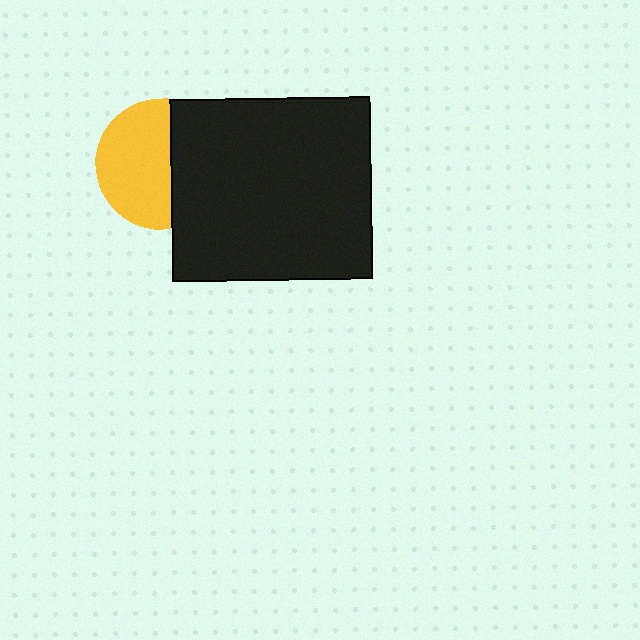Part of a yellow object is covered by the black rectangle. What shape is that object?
It is a circle.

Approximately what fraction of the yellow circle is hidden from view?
Roughly 40% of the yellow circle is hidden behind the black rectangle.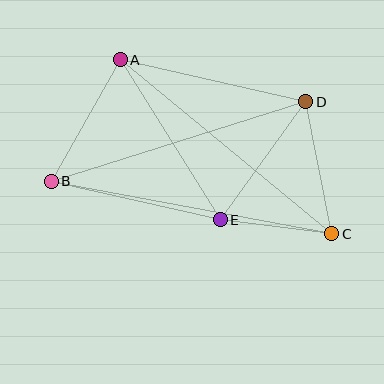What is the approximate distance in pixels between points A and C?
The distance between A and C is approximately 274 pixels.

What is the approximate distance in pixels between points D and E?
The distance between D and E is approximately 146 pixels.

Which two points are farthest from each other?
Points B and C are farthest from each other.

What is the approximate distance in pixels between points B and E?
The distance between B and E is approximately 173 pixels.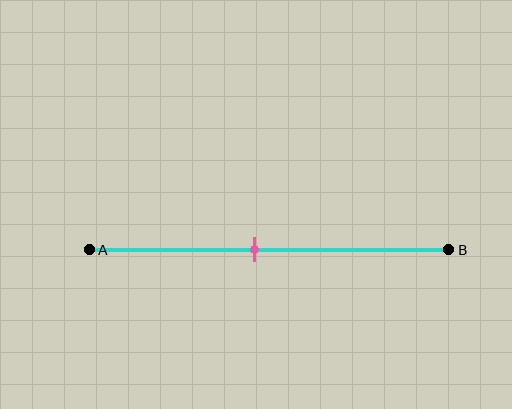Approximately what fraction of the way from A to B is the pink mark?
The pink mark is approximately 45% of the way from A to B.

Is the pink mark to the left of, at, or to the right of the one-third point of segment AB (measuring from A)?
The pink mark is to the right of the one-third point of segment AB.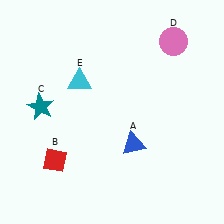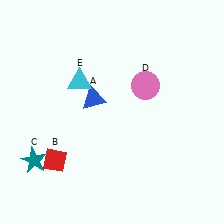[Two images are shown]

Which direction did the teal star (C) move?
The teal star (C) moved down.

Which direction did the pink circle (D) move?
The pink circle (D) moved down.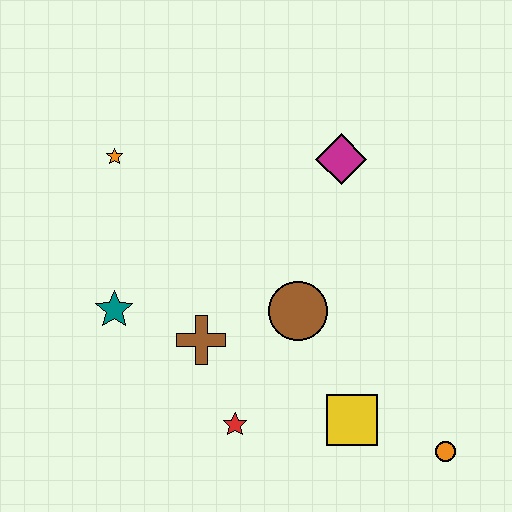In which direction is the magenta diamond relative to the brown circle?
The magenta diamond is above the brown circle.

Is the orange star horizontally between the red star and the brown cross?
No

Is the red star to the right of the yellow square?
No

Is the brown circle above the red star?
Yes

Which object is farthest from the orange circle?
The orange star is farthest from the orange circle.